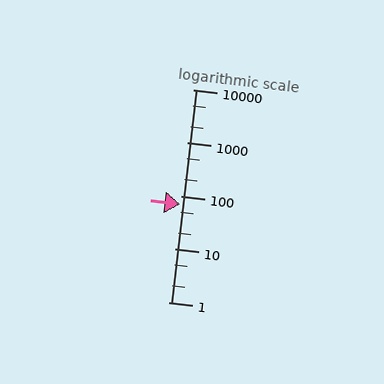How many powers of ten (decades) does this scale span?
The scale spans 4 decades, from 1 to 10000.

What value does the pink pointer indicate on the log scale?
The pointer indicates approximately 70.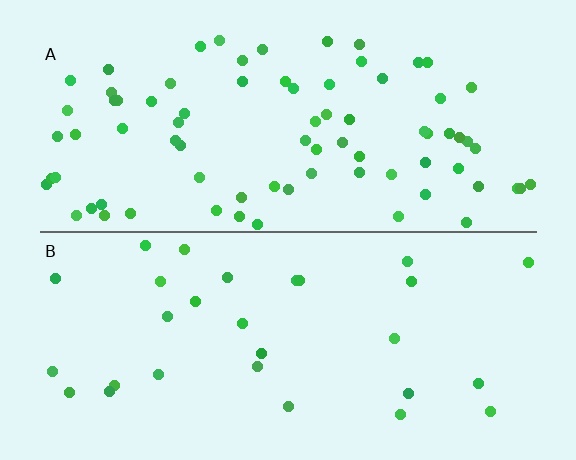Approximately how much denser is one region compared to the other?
Approximately 2.7× — region A over region B.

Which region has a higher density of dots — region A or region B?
A (the top).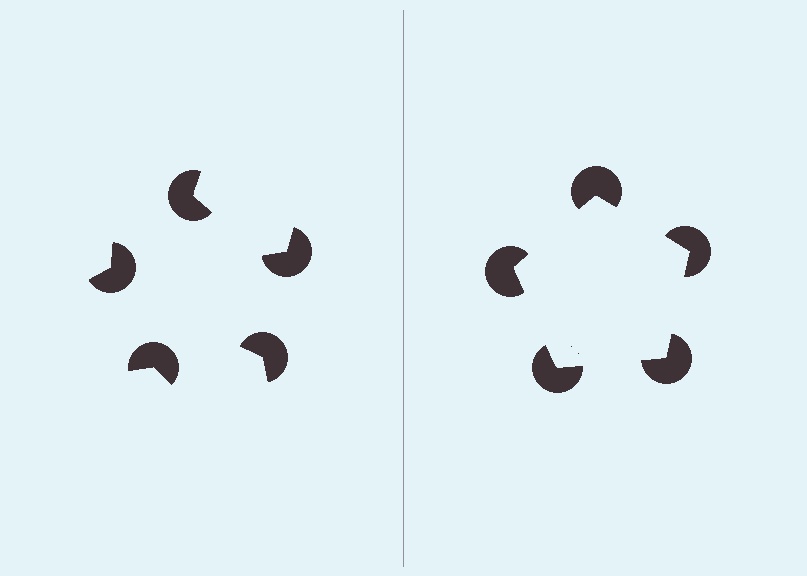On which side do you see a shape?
An illusory pentagon appears on the right side. On the left side the wedge cuts are rotated, so no coherent shape forms.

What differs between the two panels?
The pac-man discs are positioned identically on both sides; only the wedge orientations differ. On the right they align to a pentagon; on the left they are misaligned.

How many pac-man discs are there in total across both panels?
10 — 5 on each side.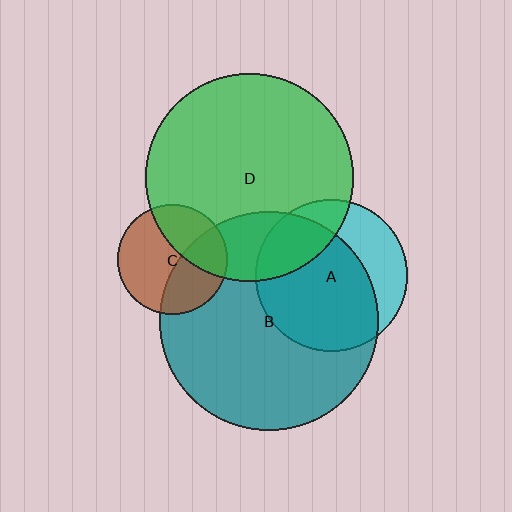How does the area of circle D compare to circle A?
Approximately 1.9 times.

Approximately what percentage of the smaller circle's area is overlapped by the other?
Approximately 35%.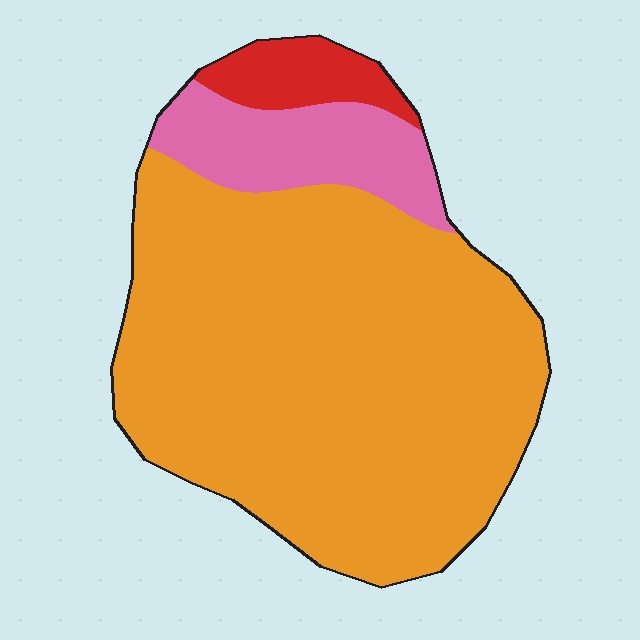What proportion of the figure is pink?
Pink covers 14% of the figure.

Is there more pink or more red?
Pink.